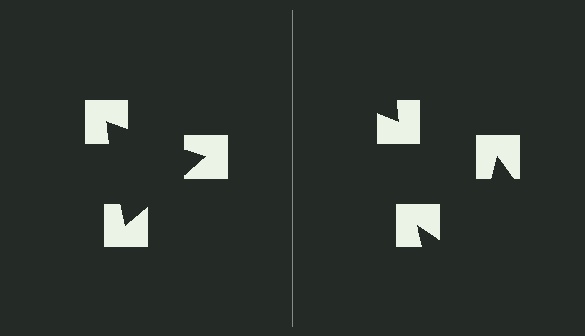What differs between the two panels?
The notched squares are positioned identically on both sides; only the wedge orientations differ. On the left they align to a triangle; on the right they are misaligned.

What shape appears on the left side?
An illusory triangle.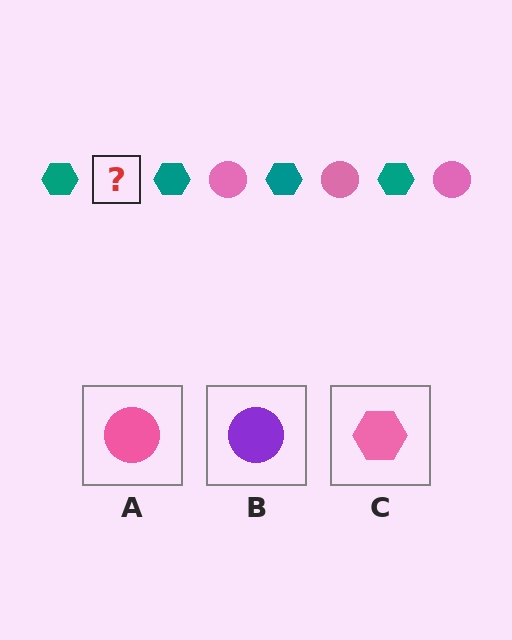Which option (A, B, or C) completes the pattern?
A.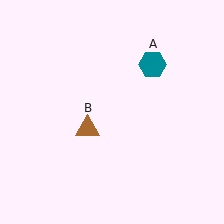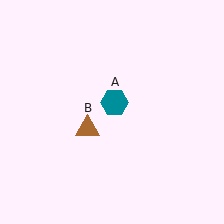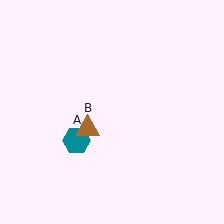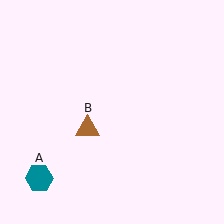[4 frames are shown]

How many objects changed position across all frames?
1 object changed position: teal hexagon (object A).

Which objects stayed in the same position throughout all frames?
Brown triangle (object B) remained stationary.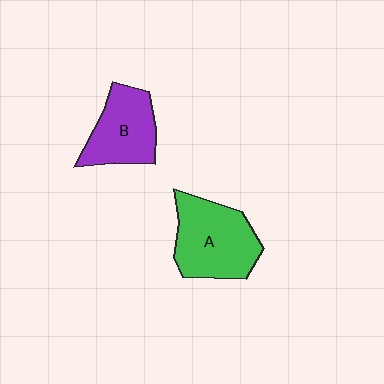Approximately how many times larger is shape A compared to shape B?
Approximately 1.3 times.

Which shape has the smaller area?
Shape B (purple).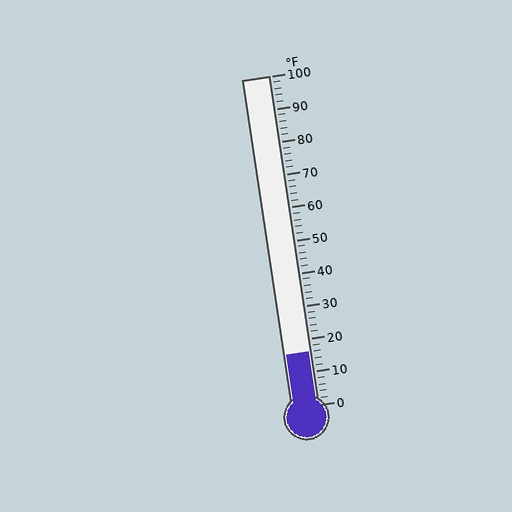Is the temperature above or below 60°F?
The temperature is below 60°F.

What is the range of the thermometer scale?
The thermometer scale ranges from 0°F to 100°F.